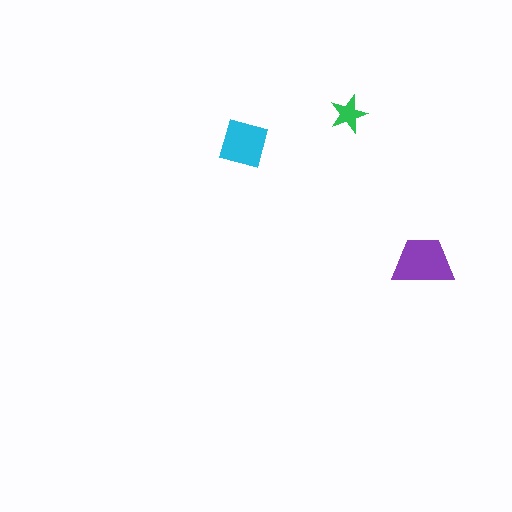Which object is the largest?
The purple trapezoid.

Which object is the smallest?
The green star.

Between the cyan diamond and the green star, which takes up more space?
The cyan diamond.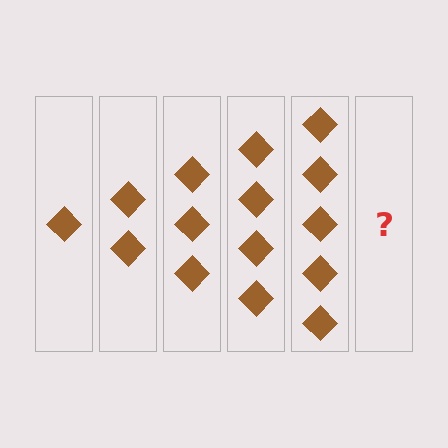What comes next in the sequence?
The next element should be 6 diamonds.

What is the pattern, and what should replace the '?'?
The pattern is that each step adds one more diamond. The '?' should be 6 diamonds.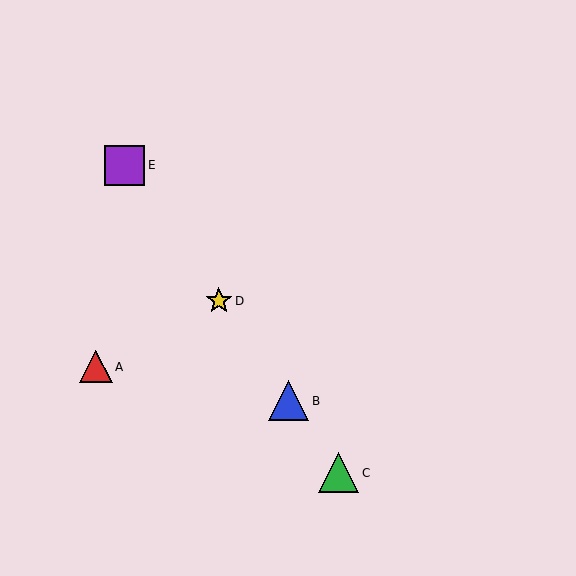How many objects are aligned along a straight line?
4 objects (B, C, D, E) are aligned along a straight line.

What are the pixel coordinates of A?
Object A is at (96, 367).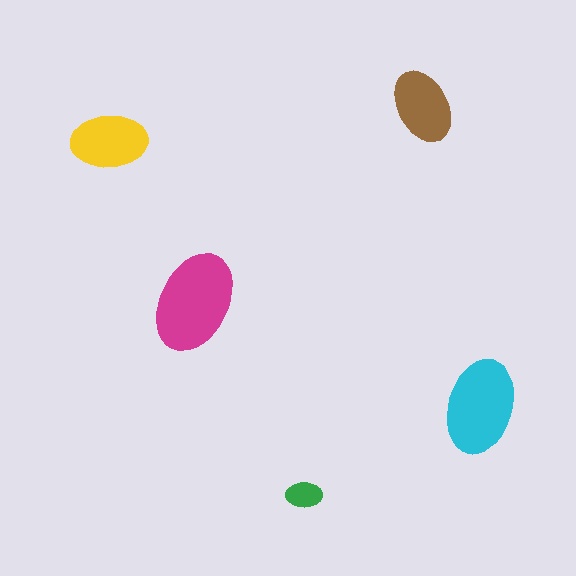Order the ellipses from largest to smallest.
the magenta one, the cyan one, the yellow one, the brown one, the green one.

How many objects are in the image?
There are 5 objects in the image.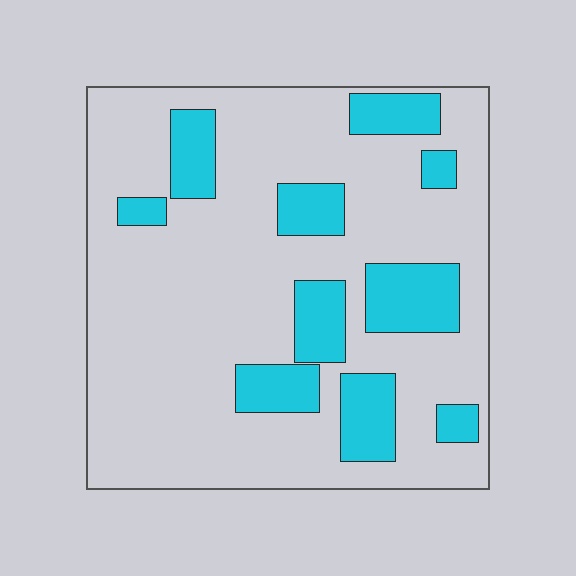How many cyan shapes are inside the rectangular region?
10.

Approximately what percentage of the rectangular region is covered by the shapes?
Approximately 20%.